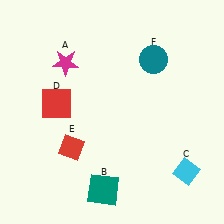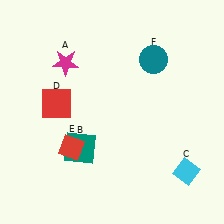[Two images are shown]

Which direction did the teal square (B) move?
The teal square (B) moved up.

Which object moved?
The teal square (B) moved up.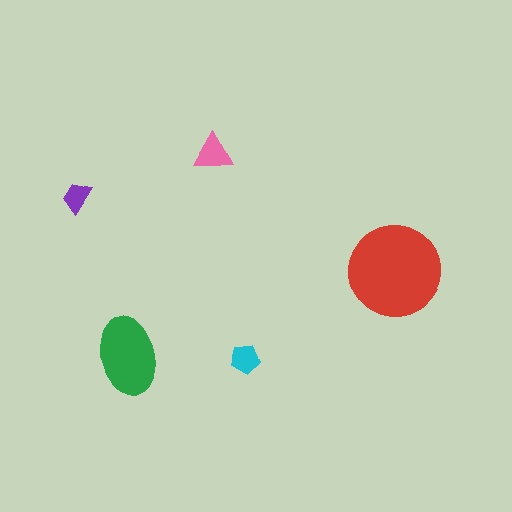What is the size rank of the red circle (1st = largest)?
1st.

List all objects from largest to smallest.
The red circle, the green ellipse, the pink triangle, the cyan pentagon, the purple trapezoid.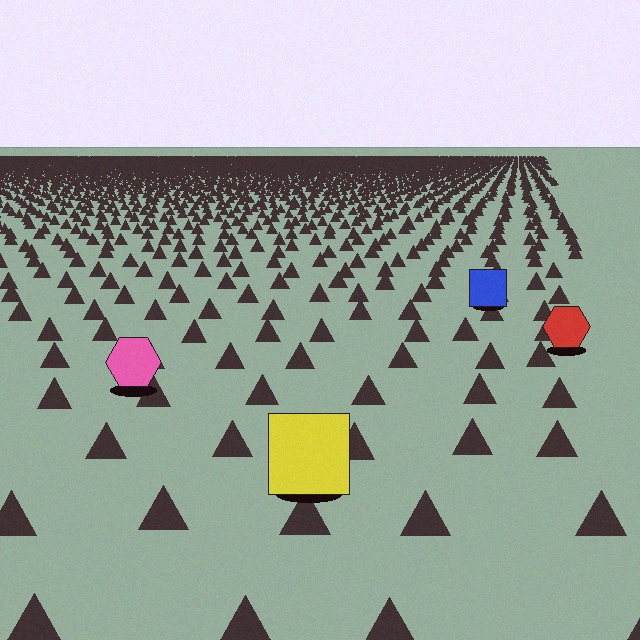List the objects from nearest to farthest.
From nearest to farthest: the yellow square, the pink hexagon, the red hexagon, the blue square.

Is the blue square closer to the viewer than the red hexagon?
No. The red hexagon is closer — you can tell from the texture gradient: the ground texture is coarser near it.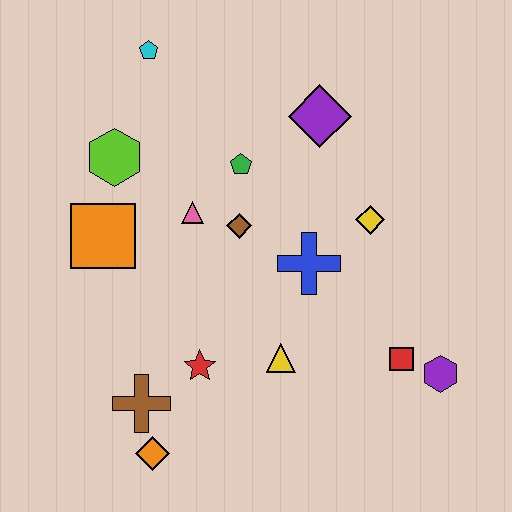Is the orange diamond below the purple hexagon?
Yes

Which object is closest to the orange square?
The lime hexagon is closest to the orange square.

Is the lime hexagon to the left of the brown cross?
Yes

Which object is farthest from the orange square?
The purple hexagon is farthest from the orange square.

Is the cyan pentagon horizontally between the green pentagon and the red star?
No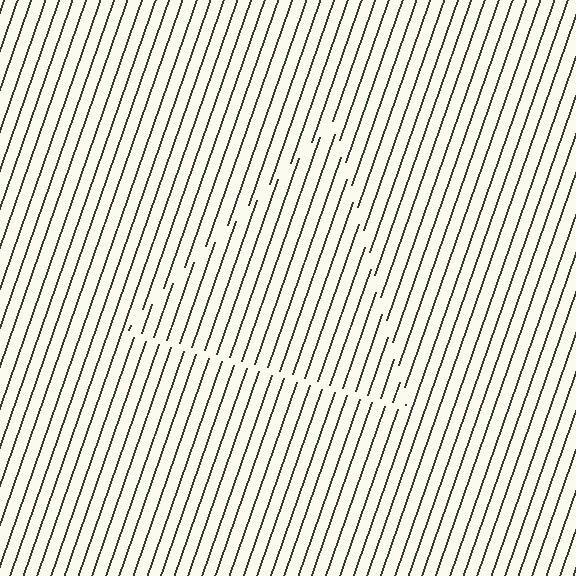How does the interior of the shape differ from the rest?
The interior of the shape contains the same grating, shifted by half a period — the contour is defined by the phase discontinuity where line-ends from the inner and outer gratings abut.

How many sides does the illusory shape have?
3 sides — the line-ends trace a triangle.